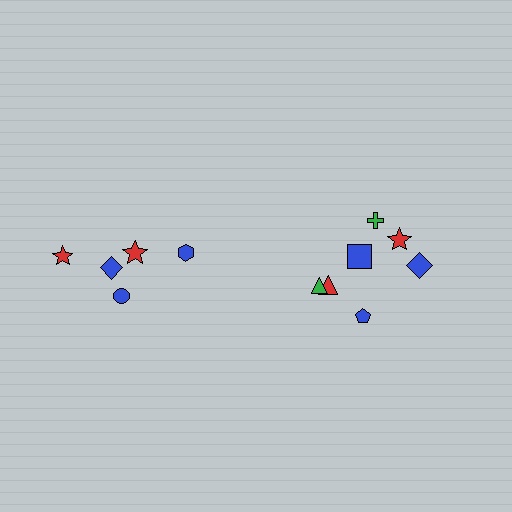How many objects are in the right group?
There are 7 objects.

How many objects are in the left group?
There are 5 objects.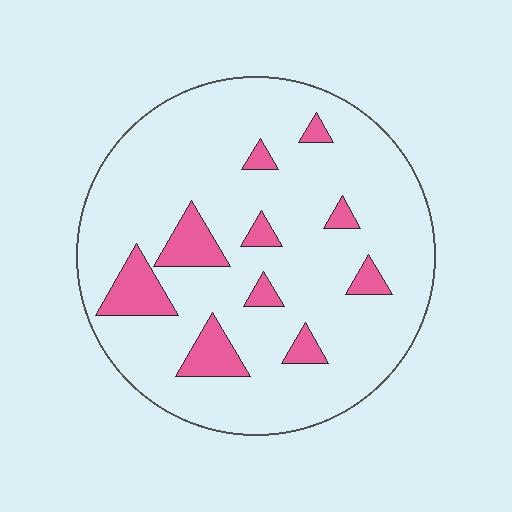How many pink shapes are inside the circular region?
10.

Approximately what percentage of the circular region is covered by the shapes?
Approximately 15%.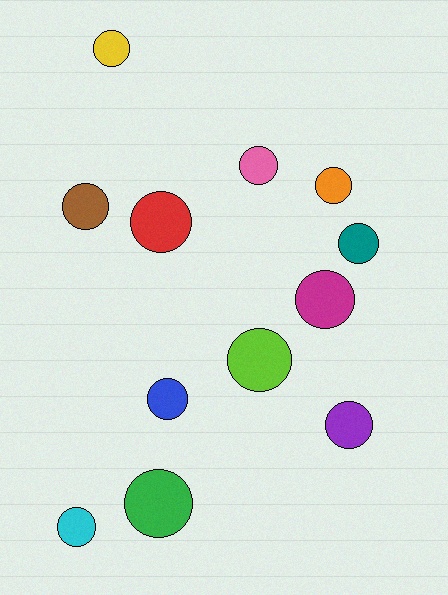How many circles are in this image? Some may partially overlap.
There are 12 circles.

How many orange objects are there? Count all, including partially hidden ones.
There is 1 orange object.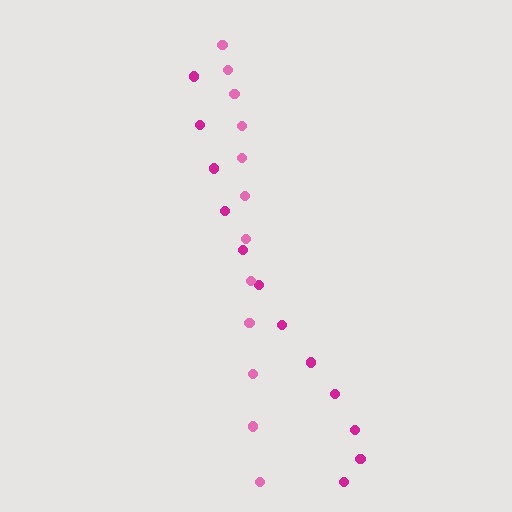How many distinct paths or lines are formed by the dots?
There are 2 distinct paths.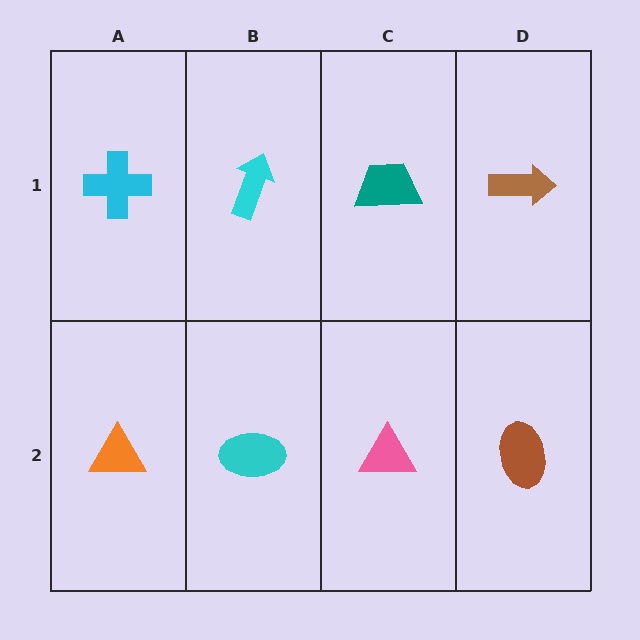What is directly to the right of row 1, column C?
A brown arrow.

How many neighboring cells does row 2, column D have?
2.